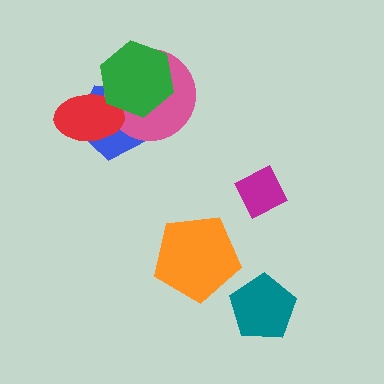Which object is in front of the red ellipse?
The green hexagon is in front of the red ellipse.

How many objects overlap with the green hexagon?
3 objects overlap with the green hexagon.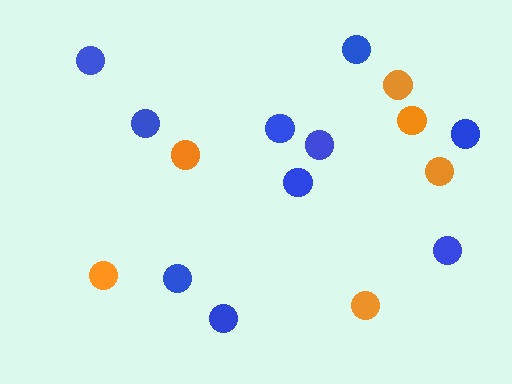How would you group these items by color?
There are 2 groups: one group of orange circles (6) and one group of blue circles (10).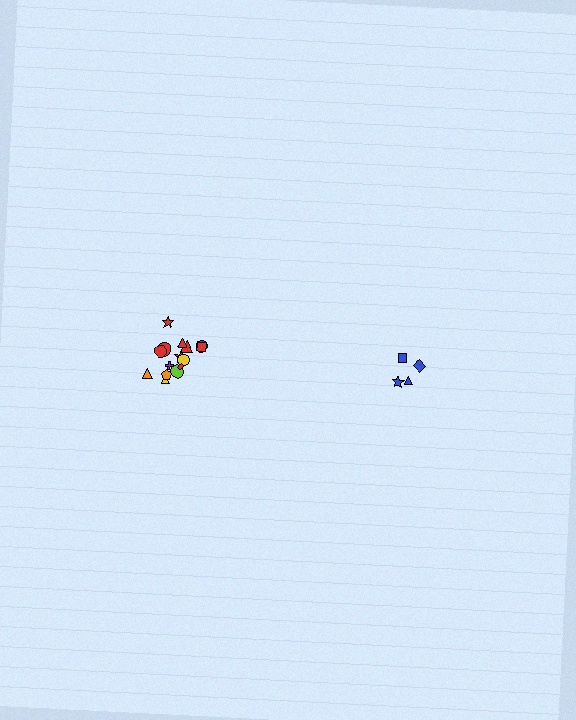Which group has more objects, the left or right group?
The left group.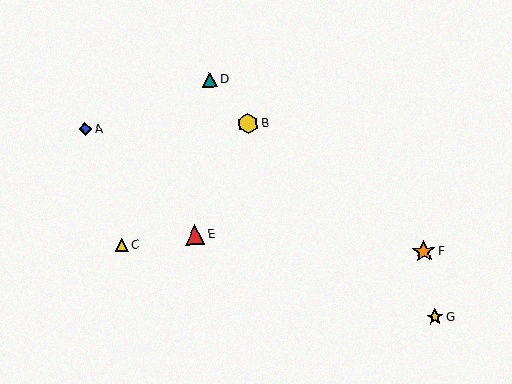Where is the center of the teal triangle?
The center of the teal triangle is at (209, 80).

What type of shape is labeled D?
Shape D is a teal triangle.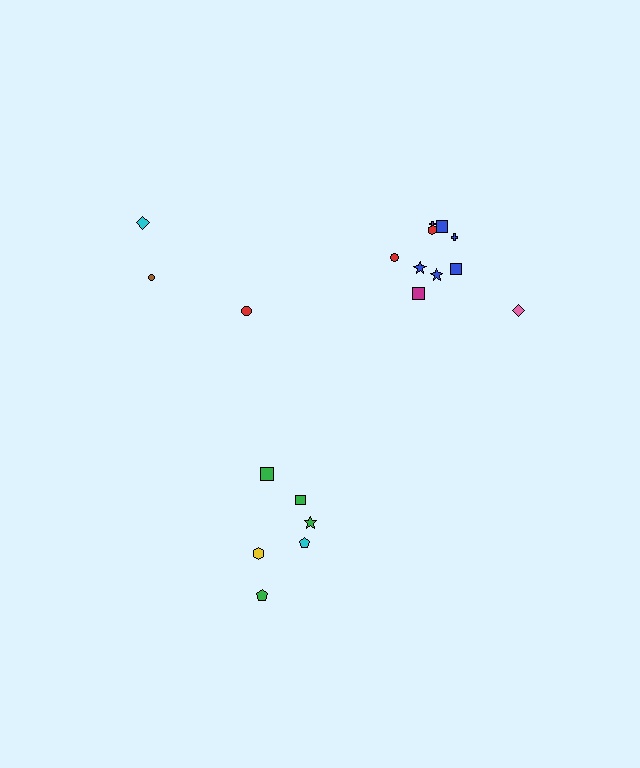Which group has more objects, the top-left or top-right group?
The top-right group.